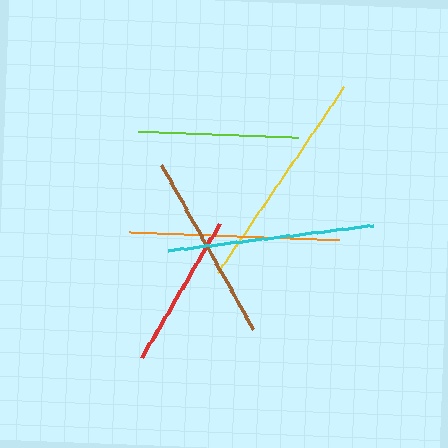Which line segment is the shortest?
The red line is the shortest at approximately 155 pixels.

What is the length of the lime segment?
The lime segment is approximately 160 pixels long.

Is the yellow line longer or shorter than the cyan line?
The yellow line is longer than the cyan line.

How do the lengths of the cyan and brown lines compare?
The cyan and brown lines are approximately the same length.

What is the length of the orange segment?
The orange segment is approximately 211 pixels long.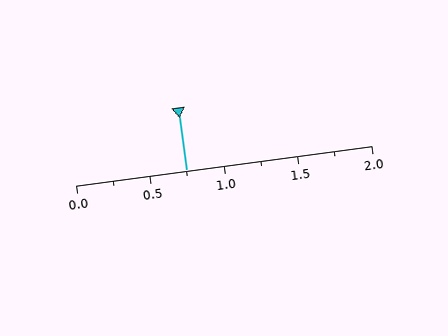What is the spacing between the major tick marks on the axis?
The major ticks are spaced 0.5 apart.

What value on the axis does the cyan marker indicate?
The marker indicates approximately 0.75.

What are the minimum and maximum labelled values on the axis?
The axis runs from 0.0 to 2.0.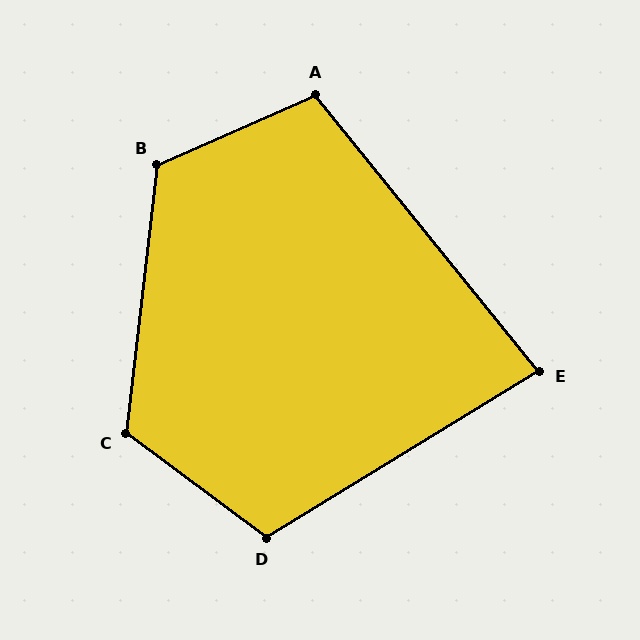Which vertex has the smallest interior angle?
E, at approximately 83 degrees.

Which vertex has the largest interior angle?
B, at approximately 121 degrees.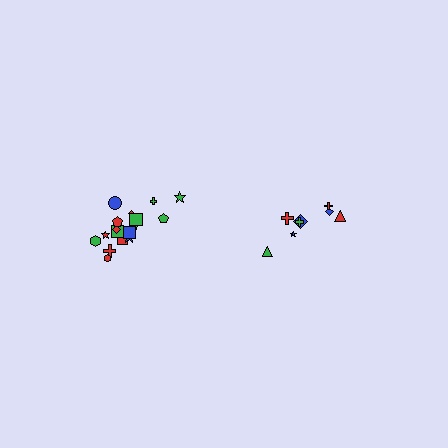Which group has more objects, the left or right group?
The left group.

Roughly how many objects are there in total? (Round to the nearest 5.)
Roughly 25 objects in total.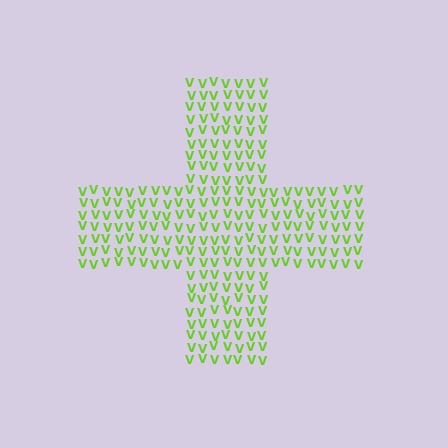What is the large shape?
The large shape is a cross.